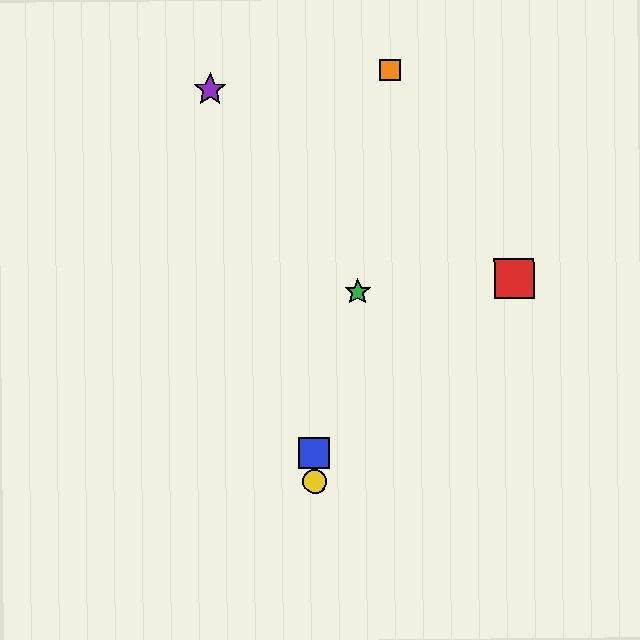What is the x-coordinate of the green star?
The green star is at x≈357.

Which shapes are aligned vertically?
The blue square, the yellow circle are aligned vertically.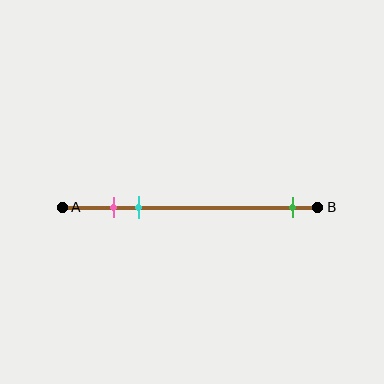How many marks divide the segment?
There are 3 marks dividing the segment.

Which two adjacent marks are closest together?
The pink and cyan marks are the closest adjacent pair.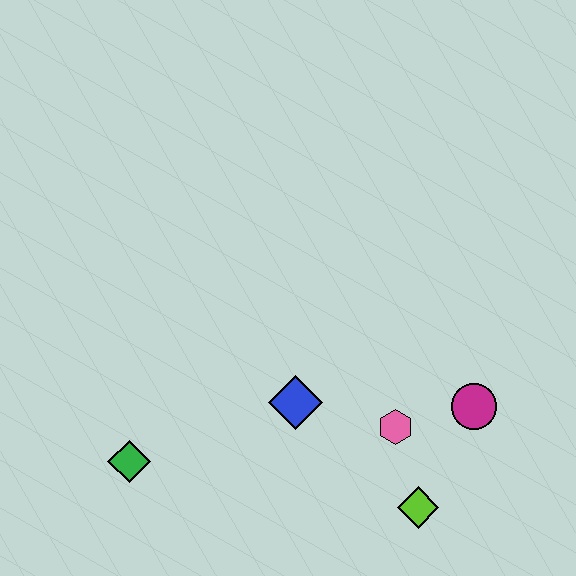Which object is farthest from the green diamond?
The magenta circle is farthest from the green diamond.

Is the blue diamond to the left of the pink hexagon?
Yes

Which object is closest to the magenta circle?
The pink hexagon is closest to the magenta circle.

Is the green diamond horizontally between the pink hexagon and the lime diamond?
No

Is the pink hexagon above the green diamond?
Yes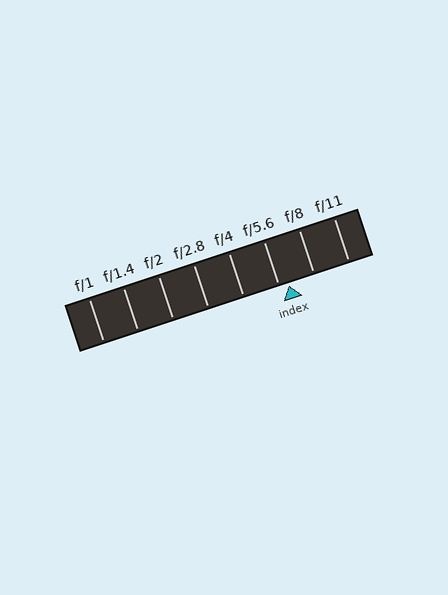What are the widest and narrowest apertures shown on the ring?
The widest aperture shown is f/1 and the narrowest is f/11.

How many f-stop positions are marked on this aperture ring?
There are 8 f-stop positions marked.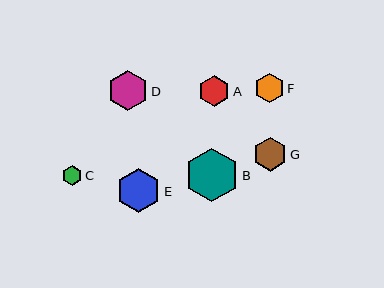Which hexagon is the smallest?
Hexagon C is the smallest with a size of approximately 20 pixels.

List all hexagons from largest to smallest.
From largest to smallest: B, E, D, G, A, F, C.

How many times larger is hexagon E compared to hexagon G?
Hexagon E is approximately 1.3 times the size of hexagon G.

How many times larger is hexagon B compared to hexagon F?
Hexagon B is approximately 1.8 times the size of hexagon F.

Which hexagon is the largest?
Hexagon B is the largest with a size of approximately 54 pixels.